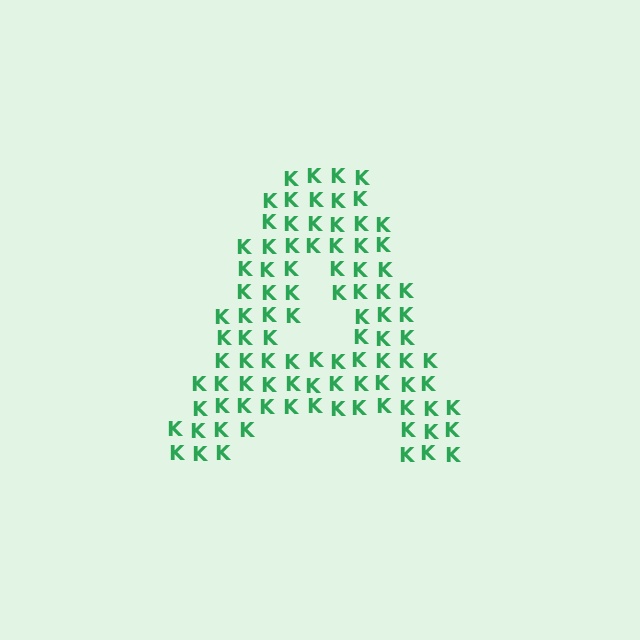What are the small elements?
The small elements are letter K's.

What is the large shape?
The large shape is the letter A.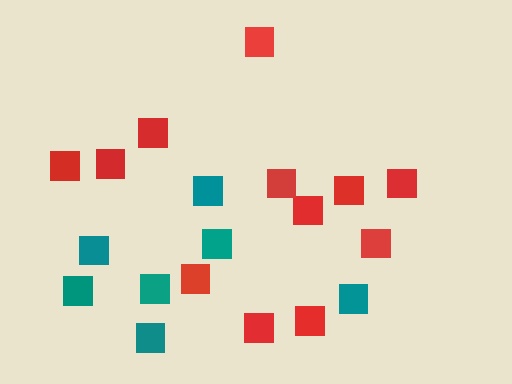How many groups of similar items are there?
There are 2 groups: one group of red squares (12) and one group of teal squares (7).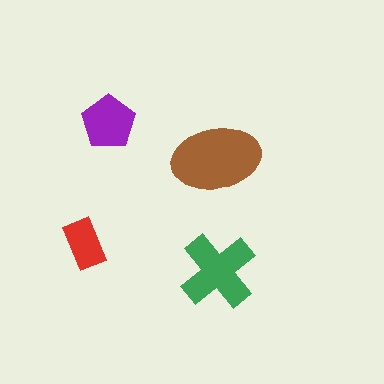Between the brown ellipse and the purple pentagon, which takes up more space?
The brown ellipse.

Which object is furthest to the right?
The green cross is rightmost.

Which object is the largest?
The brown ellipse.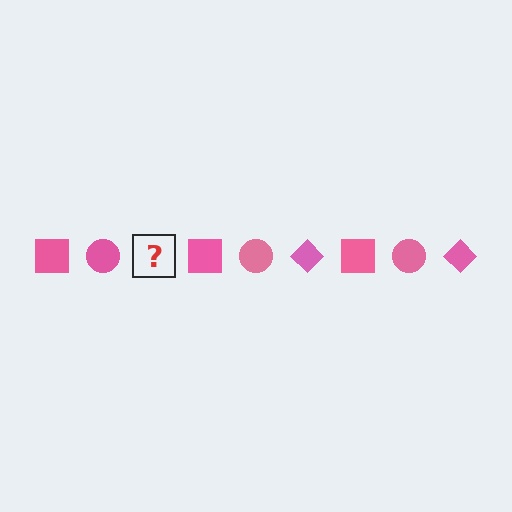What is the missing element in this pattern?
The missing element is a pink diamond.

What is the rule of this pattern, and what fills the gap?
The rule is that the pattern cycles through square, circle, diamond shapes in pink. The gap should be filled with a pink diamond.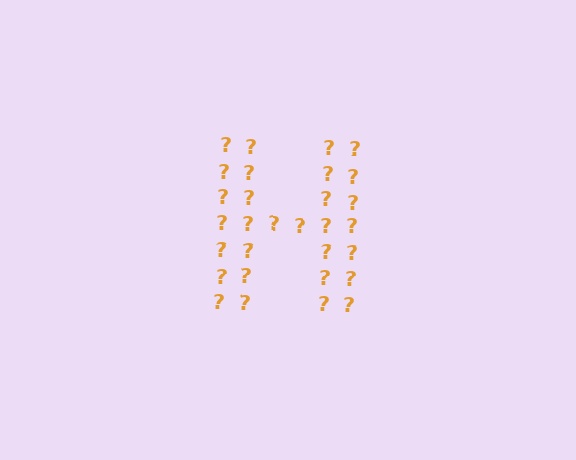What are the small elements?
The small elements are question marks.